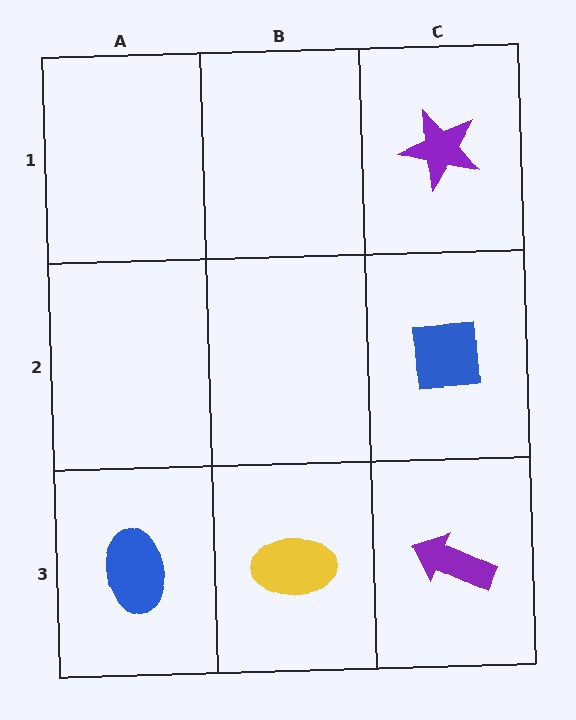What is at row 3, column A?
A blue ellipse.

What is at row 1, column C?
A purple star.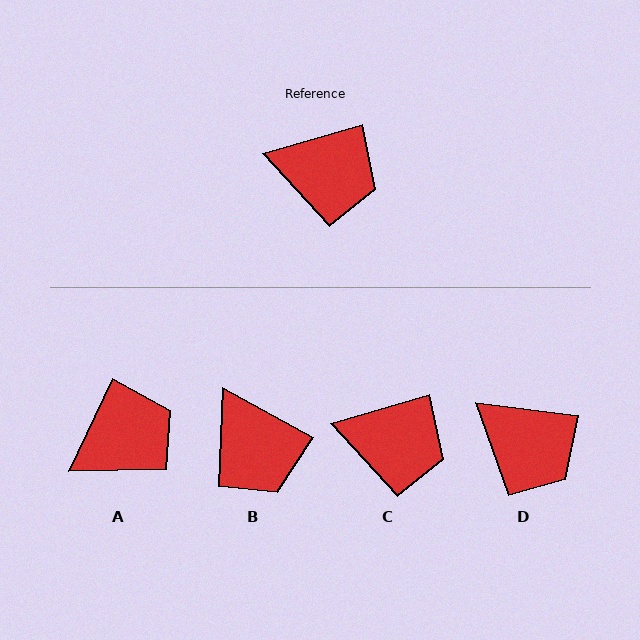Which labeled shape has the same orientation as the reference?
C.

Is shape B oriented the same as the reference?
No, it is off by about 45 degrees.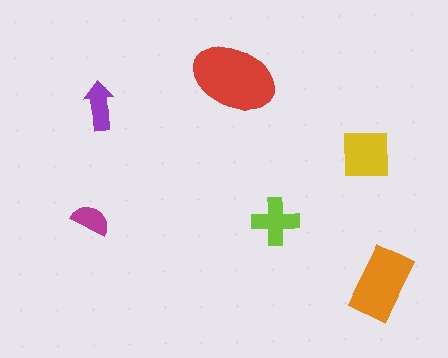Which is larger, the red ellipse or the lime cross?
The red ellipse.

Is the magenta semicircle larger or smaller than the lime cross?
Smaller.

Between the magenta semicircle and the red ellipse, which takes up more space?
The red ellipse.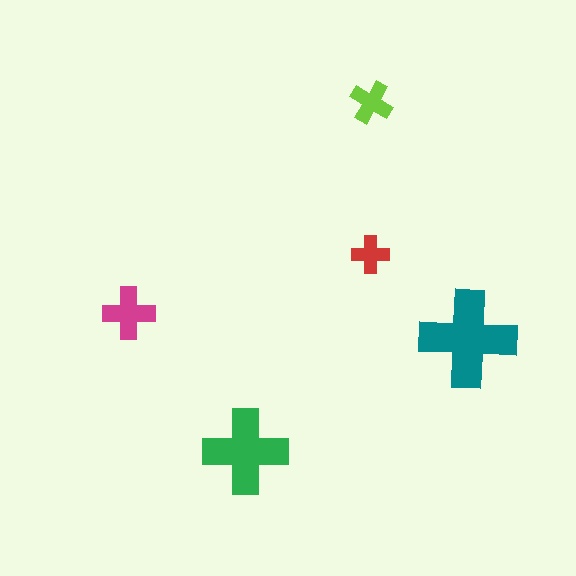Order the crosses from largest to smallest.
the teal one, the green one, the magenta one, the lime one, the red one.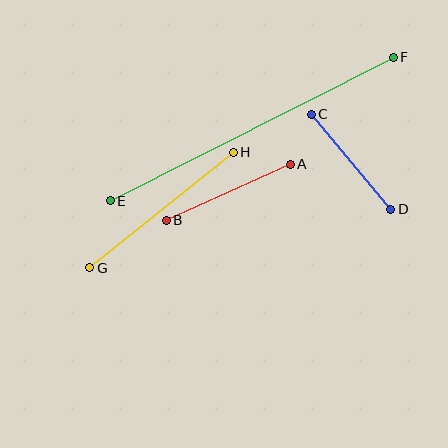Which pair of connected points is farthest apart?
Points E and F are farthest apart.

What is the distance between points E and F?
The distance is approximately 317 pixels.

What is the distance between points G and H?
The distance is approximately 184 pixels.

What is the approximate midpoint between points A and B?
The midpoint is at approximately (228, 192) pixels.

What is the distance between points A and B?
The distance is approximately 136 pixels.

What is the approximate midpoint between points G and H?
The midpoint is at approximately (162, 210) pixels.